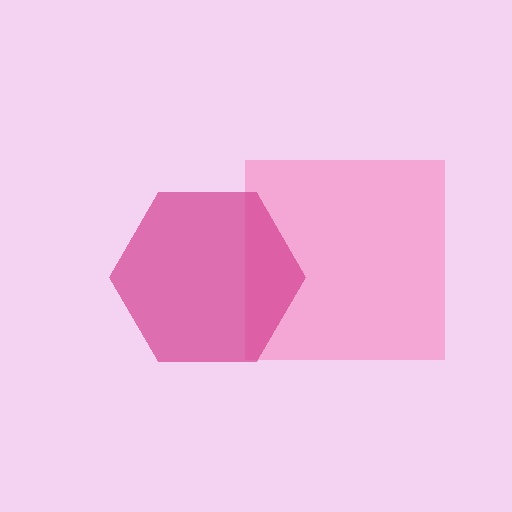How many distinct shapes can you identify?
There are 2 distinct shapes: a pink square, a magenta hexagon.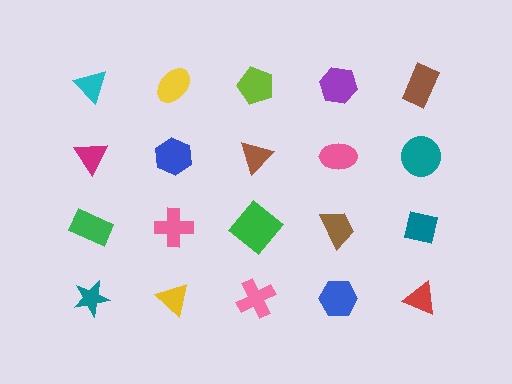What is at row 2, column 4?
A pink ellipse.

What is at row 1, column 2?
A yellow ellipse.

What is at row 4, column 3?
A pink cross.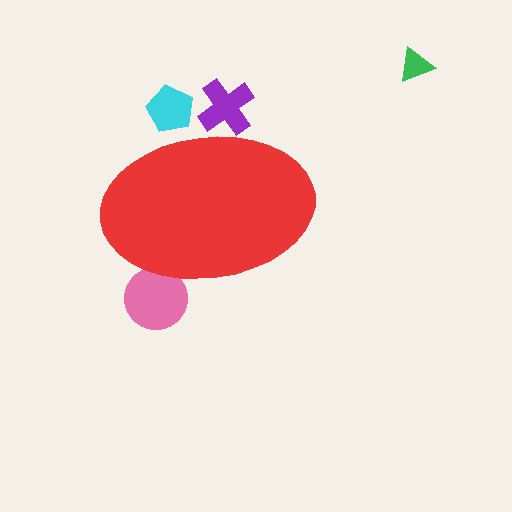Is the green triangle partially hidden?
No, the green triangle is fully visible.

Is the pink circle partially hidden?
Yes, the pink circle is partially hidden behind the red ellipse.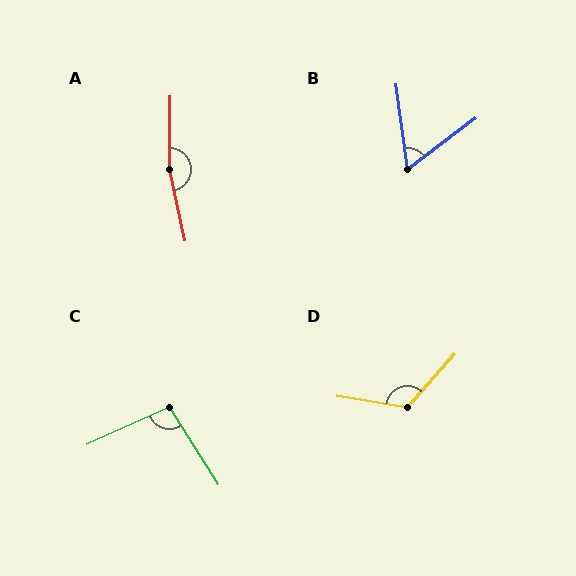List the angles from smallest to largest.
B (61°), C (98°), D (122°), A (167°).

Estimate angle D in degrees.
Approximately 122 degrees.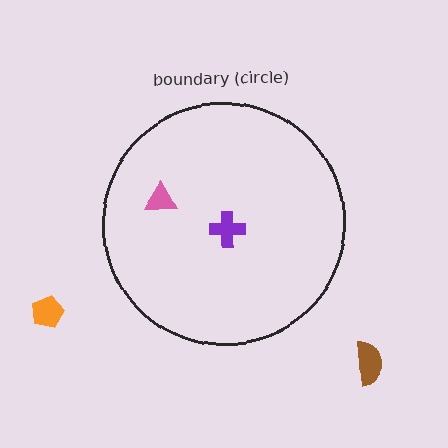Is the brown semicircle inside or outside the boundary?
Outside.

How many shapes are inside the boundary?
2 inside, 2 outside.